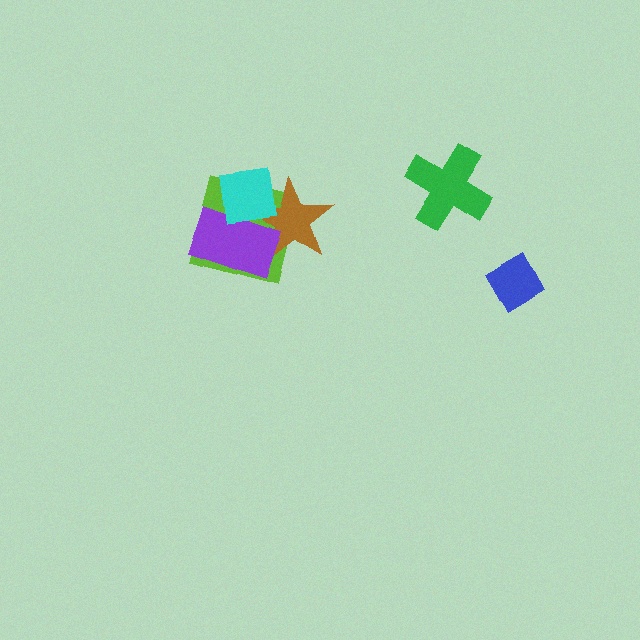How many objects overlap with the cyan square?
3 objects overlap with the cyan square.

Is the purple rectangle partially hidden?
Yes, it is partially covered by another shape.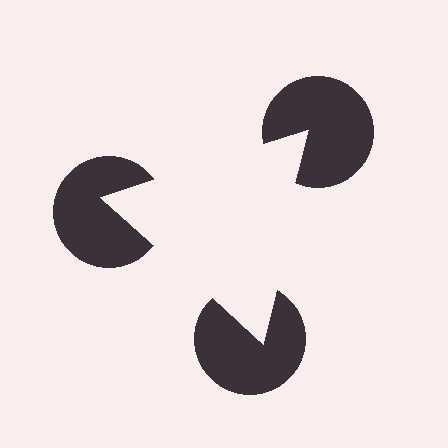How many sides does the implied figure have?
3 sides.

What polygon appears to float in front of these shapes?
An illusory triangle — its edges are inferred from the aligned wedge cuts in the pac-man discs, not physically drawn.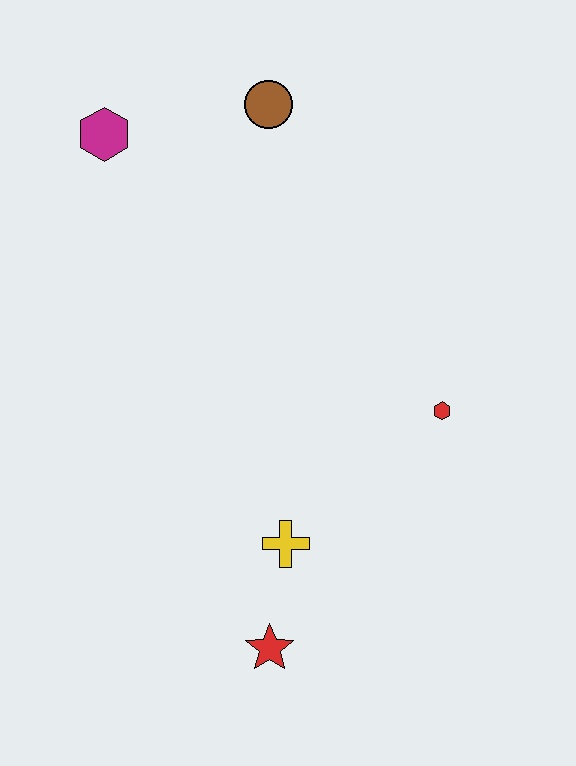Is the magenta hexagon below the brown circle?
Yes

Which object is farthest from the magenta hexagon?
The red star is farthest from the magenta hexagon.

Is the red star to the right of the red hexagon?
No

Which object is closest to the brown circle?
The magenta hexagon is closest to the brown circle.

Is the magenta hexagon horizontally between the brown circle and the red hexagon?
No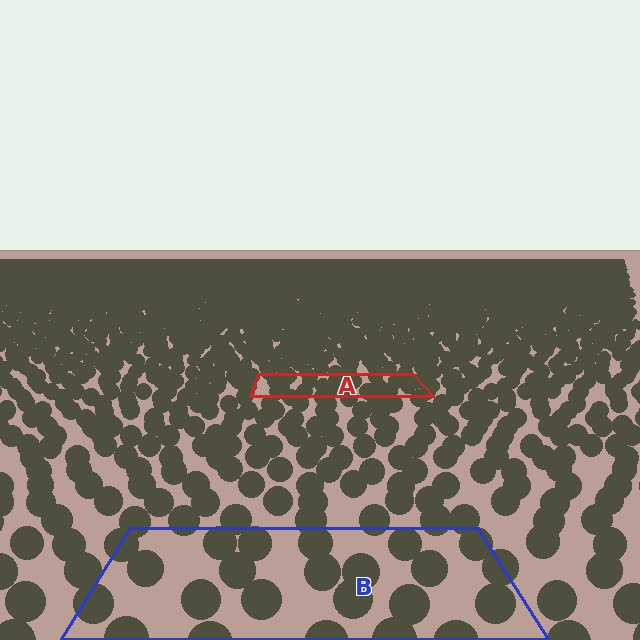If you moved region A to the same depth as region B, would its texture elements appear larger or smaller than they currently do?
They would appear larger. At a closer depth, the same texture elements are projected at a bigger on-screen size.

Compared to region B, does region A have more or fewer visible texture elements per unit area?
Region A has more texture elements per unit area — they are packed more densely because it is farther away.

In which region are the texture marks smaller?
The texture marks are smaller in region A, because it is farther away.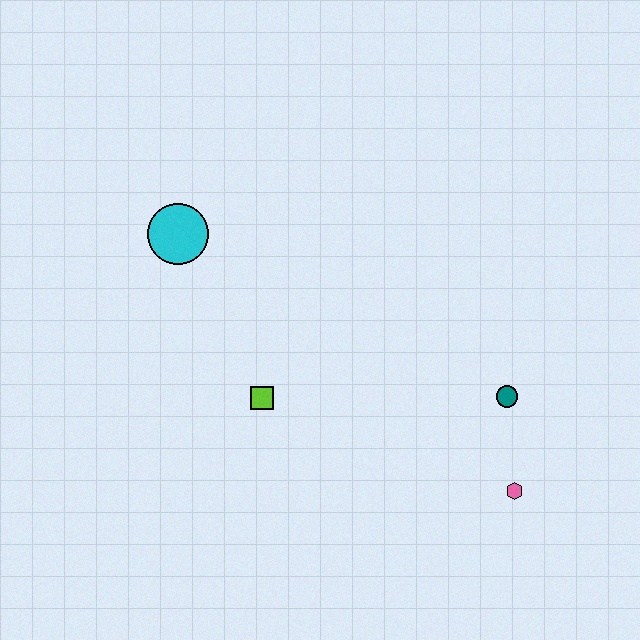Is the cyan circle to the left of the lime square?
Yes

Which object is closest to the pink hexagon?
The teal circle is closest to the pink hexagon.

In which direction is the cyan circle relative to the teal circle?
The cyan circle is to the left of the teal circle.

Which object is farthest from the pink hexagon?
The cyan circle is farthest from the pink hexagon.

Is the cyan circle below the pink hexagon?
No